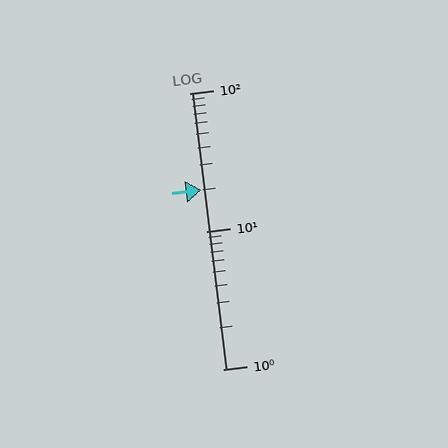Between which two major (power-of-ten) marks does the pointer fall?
The pointer is between 10 and 100.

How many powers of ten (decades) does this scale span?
The scale spans 2 decades, from 1 to 100.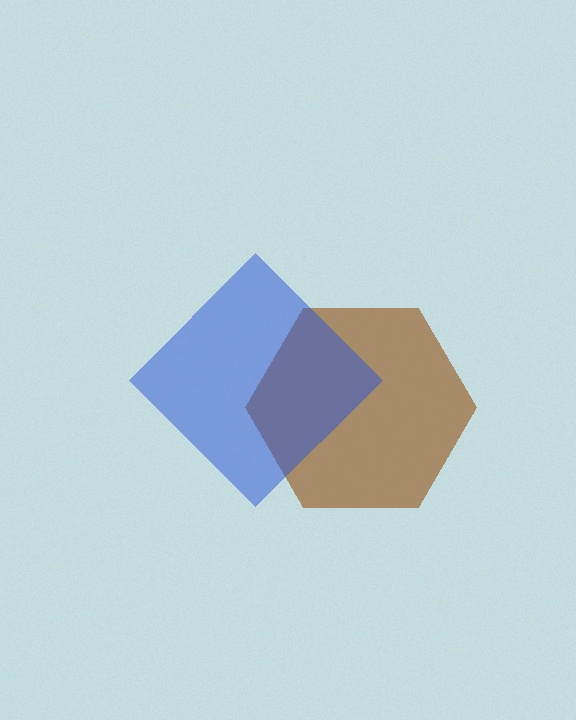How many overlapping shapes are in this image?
There are 2 overlapping shapes in the image.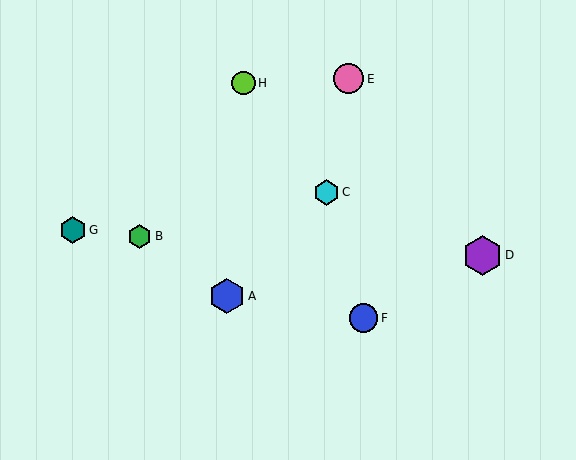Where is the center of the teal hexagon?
The center of the teal hexagon is at (73, 230).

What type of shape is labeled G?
Shape G is a teal hexagon.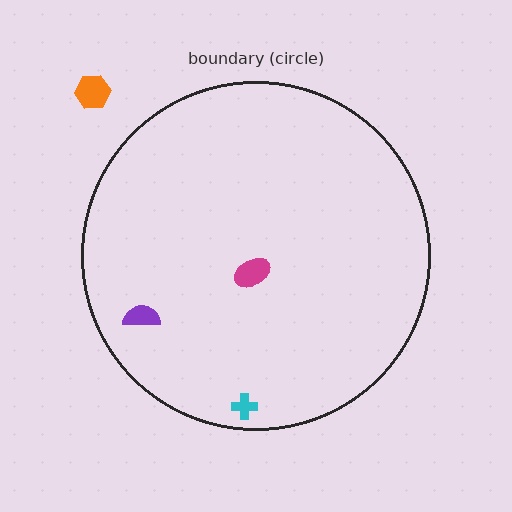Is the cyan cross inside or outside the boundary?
Inside.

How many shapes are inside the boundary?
3 inside, 1 outside.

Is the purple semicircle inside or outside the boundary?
Inside.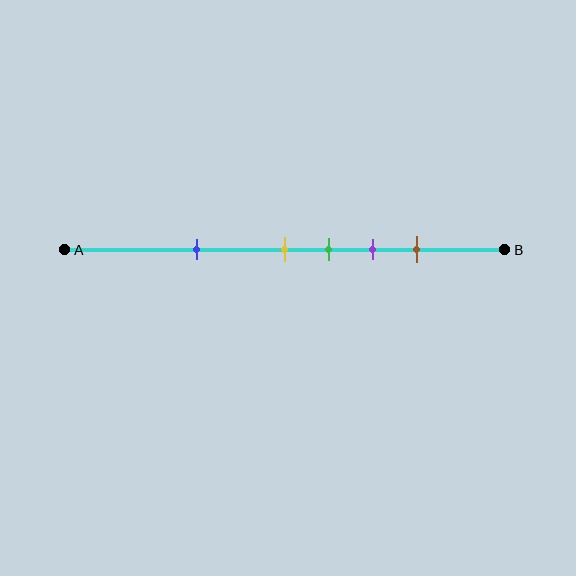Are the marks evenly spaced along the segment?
No, the marks are not evenly spaced.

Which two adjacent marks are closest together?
The yellow and green marks are the closest adjacent pair.